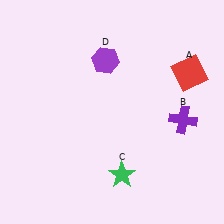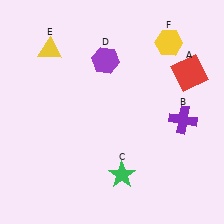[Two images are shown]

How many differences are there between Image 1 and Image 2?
There are 2 differences between the two images.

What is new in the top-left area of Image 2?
A yellow triangle (E) was added in the top-left area of Image 2.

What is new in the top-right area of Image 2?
A yellow hexagon (F) was added in the top-right area of Image 2.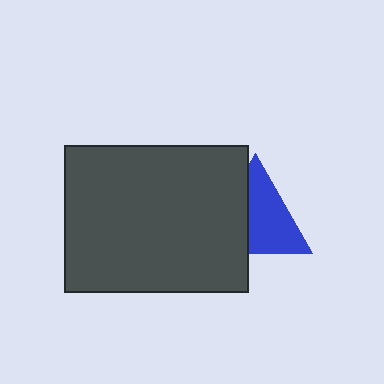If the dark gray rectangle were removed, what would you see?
You would see the complete blue triangle.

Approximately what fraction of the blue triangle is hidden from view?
Roughly 41% of the blue triangle is hidden behind the dark gray rectangle.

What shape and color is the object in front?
The object in front is a dark gray rectangle.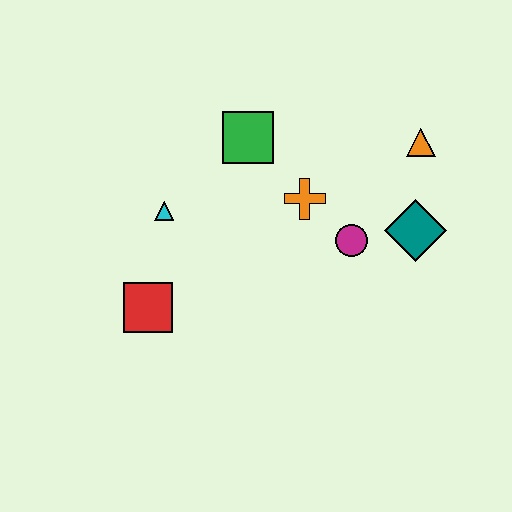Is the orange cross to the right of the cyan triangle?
Yes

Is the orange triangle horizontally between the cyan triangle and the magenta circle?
No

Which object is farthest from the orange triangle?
The red square is farthest from the orange triangle.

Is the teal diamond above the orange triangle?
No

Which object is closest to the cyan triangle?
The red square is closest to the cyan triangle.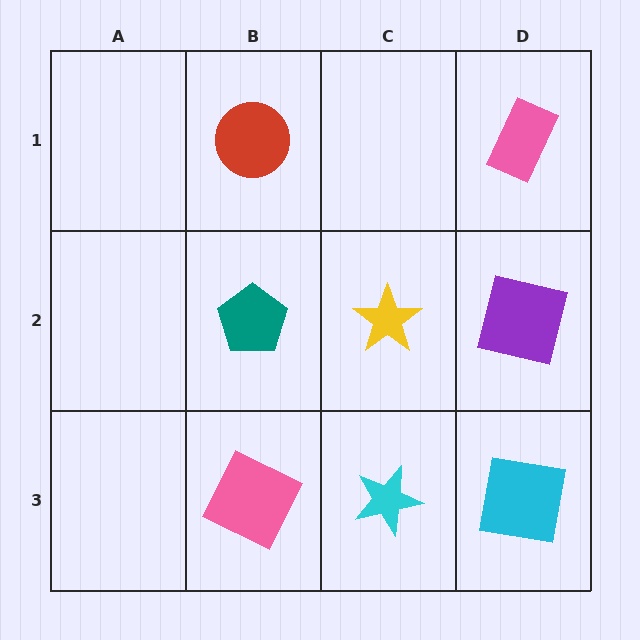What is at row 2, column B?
A teal pentagon.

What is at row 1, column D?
A pink rectangle.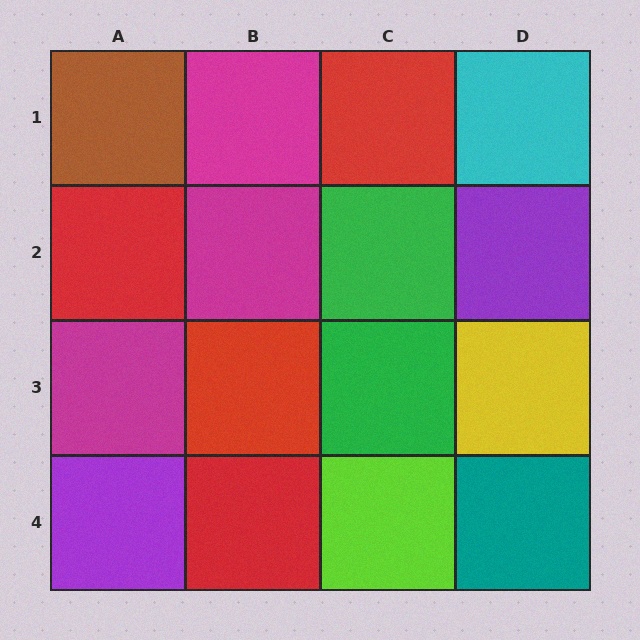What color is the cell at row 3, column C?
Green.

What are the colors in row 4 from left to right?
Purple, red, lime, teal.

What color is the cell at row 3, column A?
Magenta.